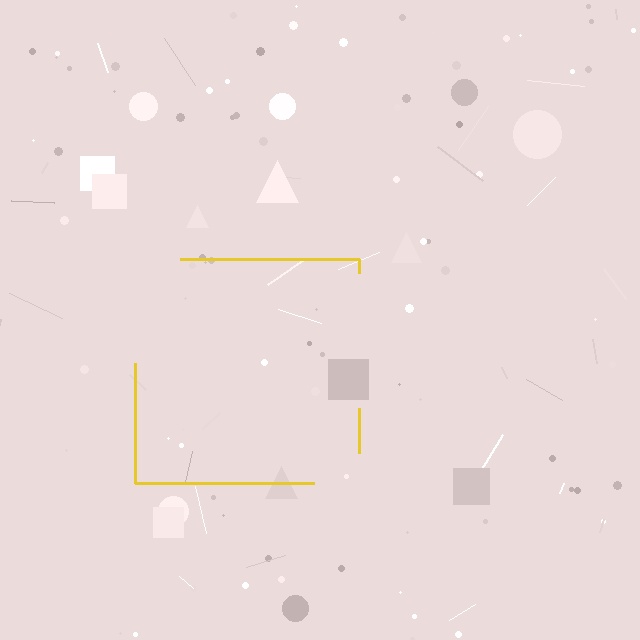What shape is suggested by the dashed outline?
The dashed outline suggests a square.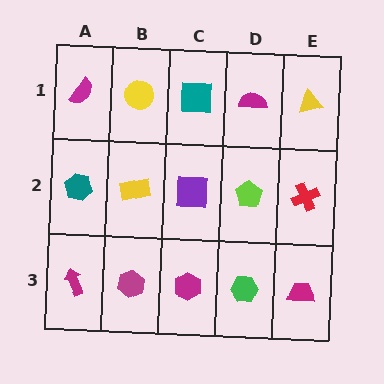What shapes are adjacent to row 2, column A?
A magenta semicircle (row 1, column A), a magenta arrow (row 3, column A), a yellow rectangle (row 2, column B).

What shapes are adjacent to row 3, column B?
A yellow rectangle (row 2, column B), a magenta arrow (row 3, column A), a magenta hexagon (row 3, column C).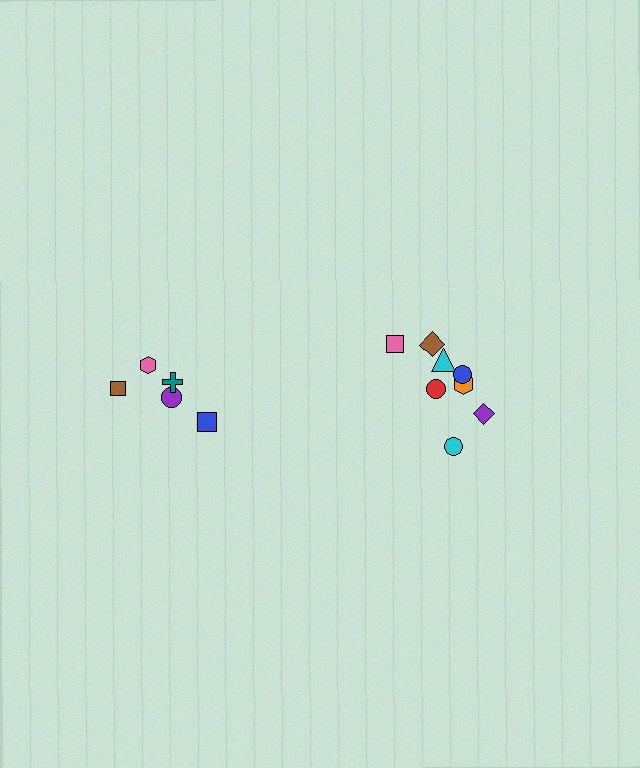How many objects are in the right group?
There are 8 objects.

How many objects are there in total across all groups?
There are 13 objects.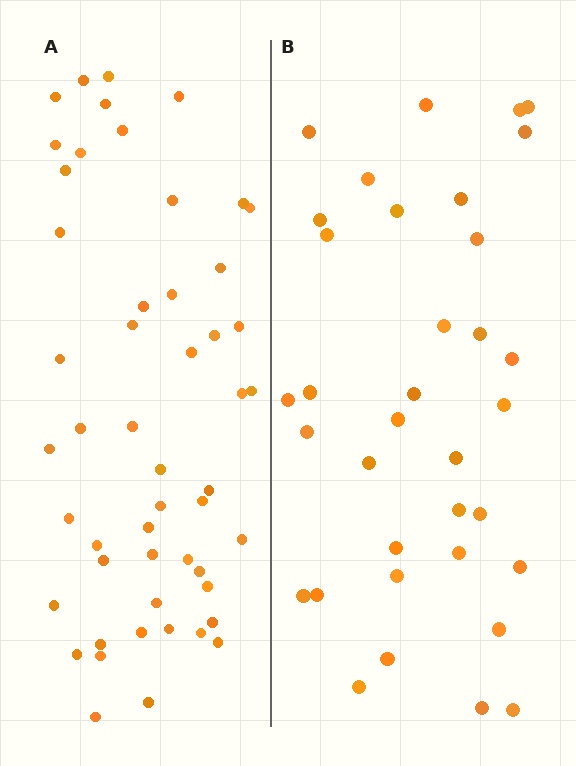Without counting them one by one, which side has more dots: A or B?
Region A (the left region) has more dots.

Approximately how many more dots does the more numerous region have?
Region A has approximately 15 more dots than region B.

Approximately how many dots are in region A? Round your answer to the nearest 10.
About 50 dots. (The exact count is 51, which rounds to 50.)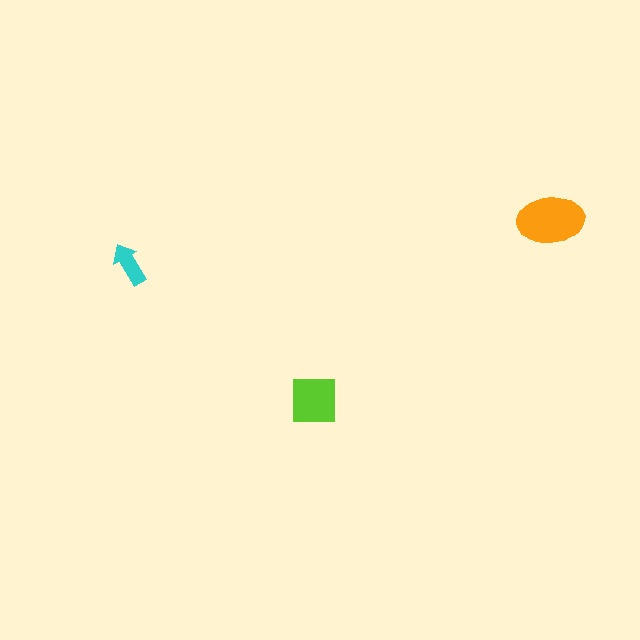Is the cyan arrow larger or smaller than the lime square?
Smaller.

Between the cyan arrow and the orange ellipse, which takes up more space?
The orange ellipse.